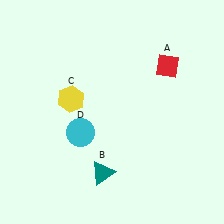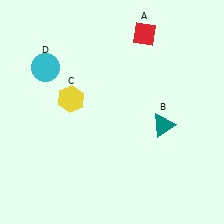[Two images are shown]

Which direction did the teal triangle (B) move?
The teal triangle (B) moved right.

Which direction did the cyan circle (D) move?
The cyan circle (D) moved up.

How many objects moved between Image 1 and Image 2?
3 objects moved between the two images.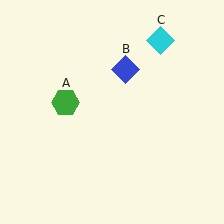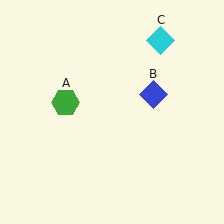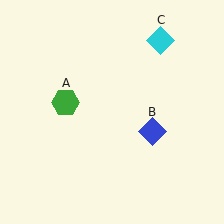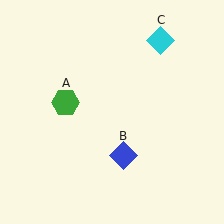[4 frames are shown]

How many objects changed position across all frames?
1 object changed position: blue diamond (object B).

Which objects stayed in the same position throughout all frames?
Green hexagon (object A) and cyan diamond (object C) remained stationary.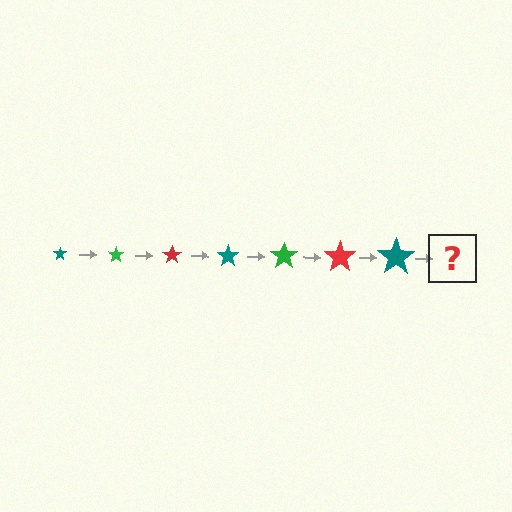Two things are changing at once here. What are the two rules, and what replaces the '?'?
The two rules are that the star grows larger each step and the color cycles through teal, green, and red. The '?' should be a green star, larger than the previous one.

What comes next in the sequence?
The next element should be a green star, larger than the previous one.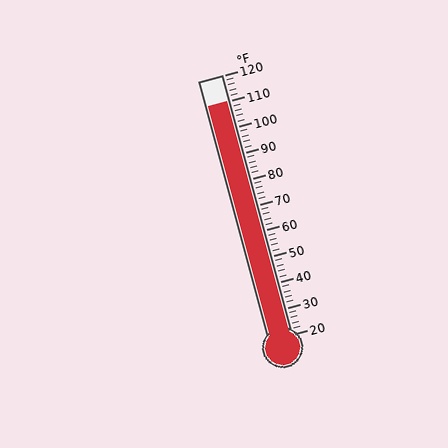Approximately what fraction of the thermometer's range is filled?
The thermometer is filled to approximately 90% of its range.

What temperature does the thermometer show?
The thermometer shows approximately 110°F.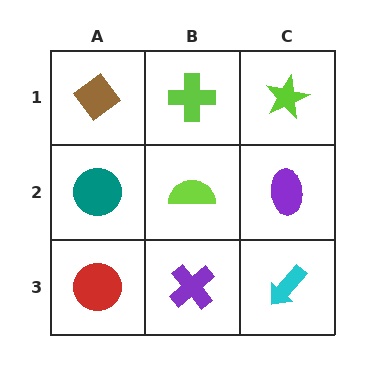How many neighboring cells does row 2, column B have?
4.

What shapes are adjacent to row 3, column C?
A purple ellipse (row 2, column C), a purple cross (row 3, column B).